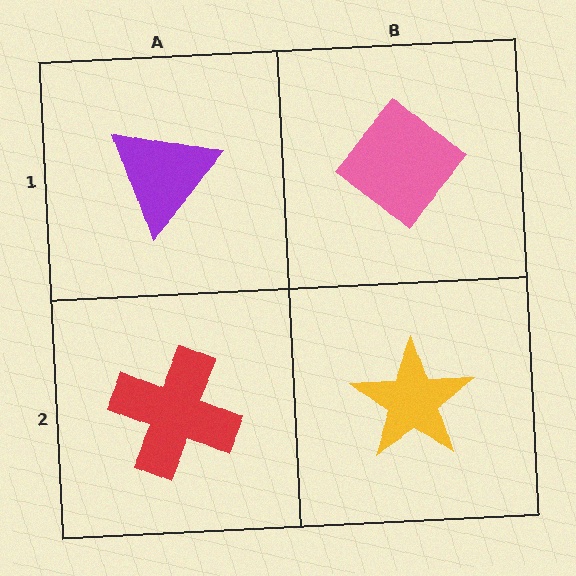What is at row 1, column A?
A purple triangle.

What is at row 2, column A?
A red cross.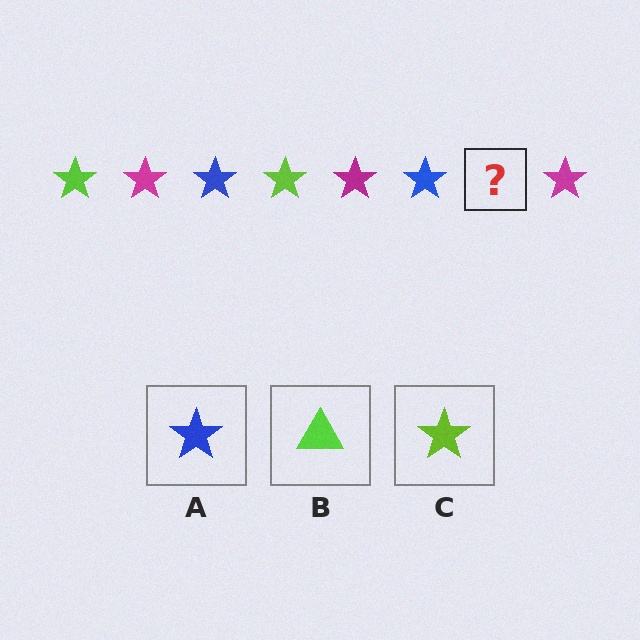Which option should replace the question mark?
Option C.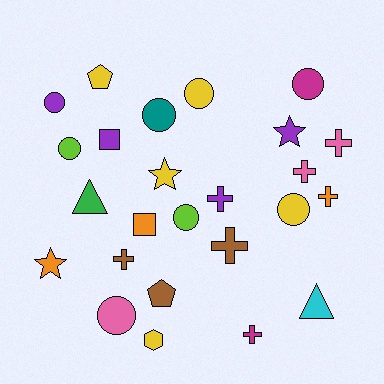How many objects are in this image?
There are 25 objects.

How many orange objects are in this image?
There are 3 orange objects.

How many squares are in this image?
There are 2 squares.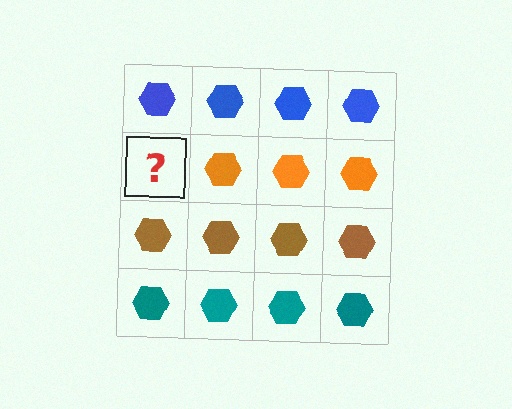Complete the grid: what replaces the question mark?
The question mark should be replaced with an orange hexagon.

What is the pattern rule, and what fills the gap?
The rule is that each row has a consistent color. The gap should be filled with an orange hexagon.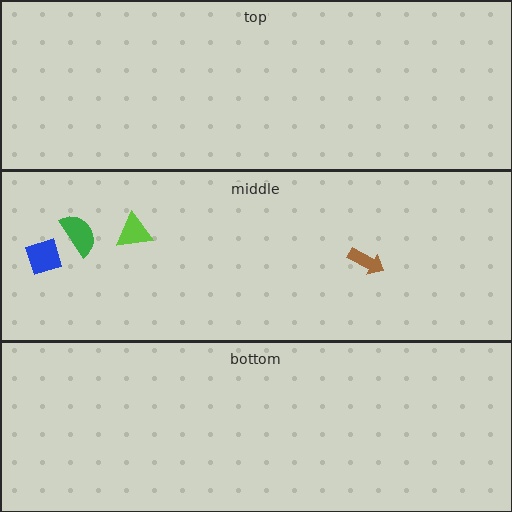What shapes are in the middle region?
The lime triangle, the blue diamond, the green semicircle, the brown arrow.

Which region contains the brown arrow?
The middle region.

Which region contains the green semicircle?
The middle region.